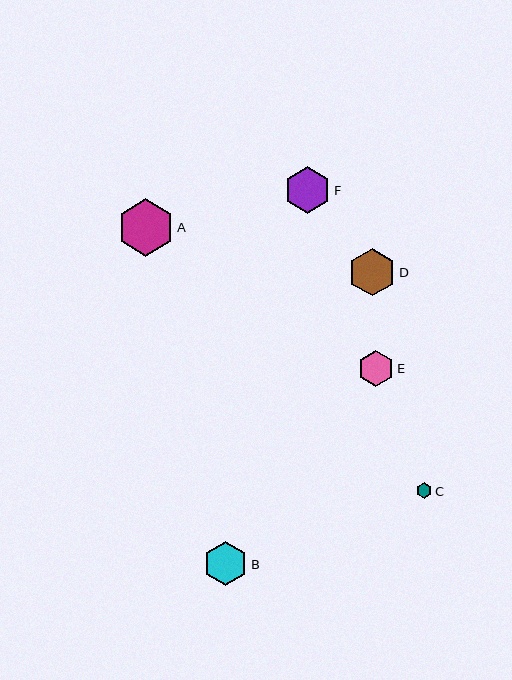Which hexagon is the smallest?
Hexagon C is the smallest with a size of approximately 15 pixels.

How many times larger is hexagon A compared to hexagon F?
Hexagon A is approximately 1.2 times the size of hexagon F.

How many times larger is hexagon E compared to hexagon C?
Hexagon E is approximately 2.4 times the size of hexagon C.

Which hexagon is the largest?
Hexagon A is the largest with a size of approximately 57 pixels.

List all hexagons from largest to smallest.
From largest to smallest: A, D, F, B, E, C.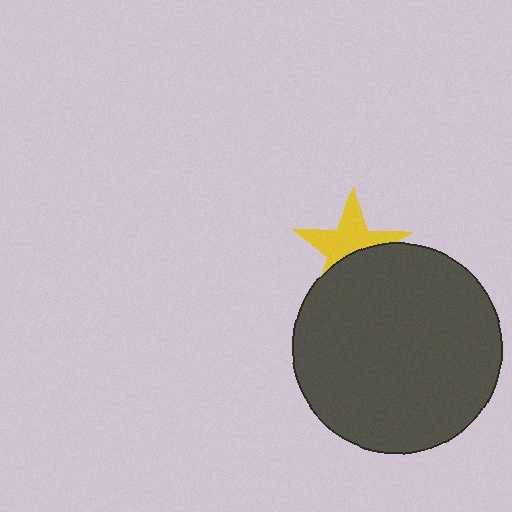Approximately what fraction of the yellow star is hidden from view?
Roughly 42% of the yellow star is hidden behind the dark gray circle.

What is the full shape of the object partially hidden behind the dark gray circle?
The partially hidden object is a yellow star.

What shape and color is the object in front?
The object in front is a dark gray circle.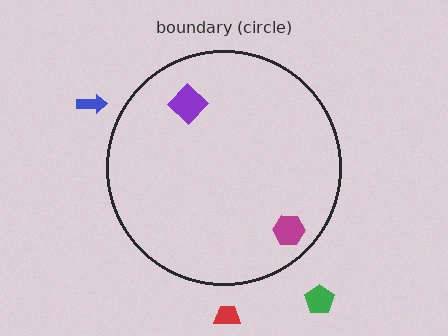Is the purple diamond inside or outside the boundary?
Inside.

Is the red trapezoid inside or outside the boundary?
Outside.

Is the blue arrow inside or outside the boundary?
Outside.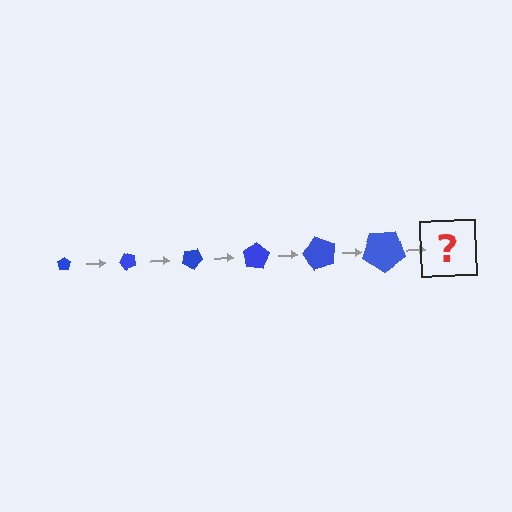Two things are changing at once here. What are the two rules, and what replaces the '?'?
The two rules are that the pentagon grows larger each step and it rotates 50 degrees each step. The '?' should be a pentagon, larger than the previous one and rotated 300 degrees from the start.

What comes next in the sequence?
The next element should be a pentagon, larger than the previous one and rotated 300 degrees from the start.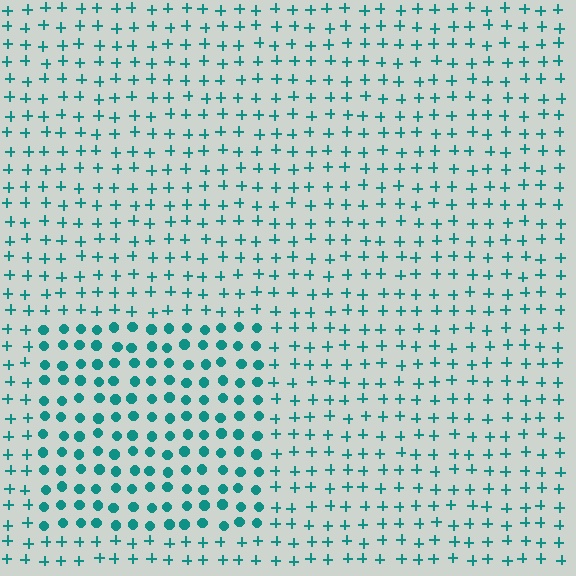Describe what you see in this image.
The image is filled with small teal elements arranged in a uniform grid. A rectangle-shaped region contains circles, while the surrounding area contains plus signs. The boundary is defined purely by the change in element shape.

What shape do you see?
I see a rectangle.